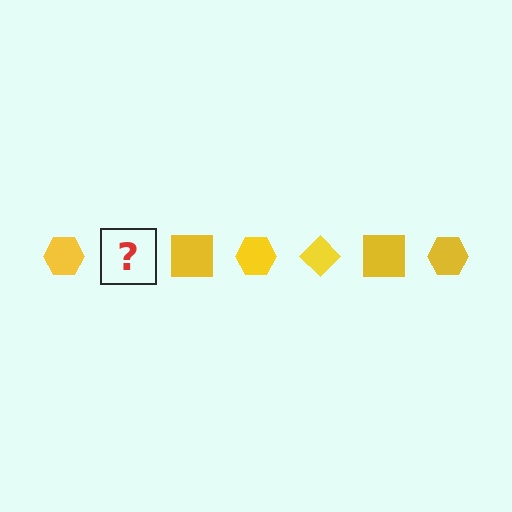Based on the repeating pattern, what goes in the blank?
The blank should be a yellow diamond.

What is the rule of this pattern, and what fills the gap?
The rule is that the pattern cycles through hexagon, diamond, square shapes in yellow. The gap should be filled with a yellow diamond.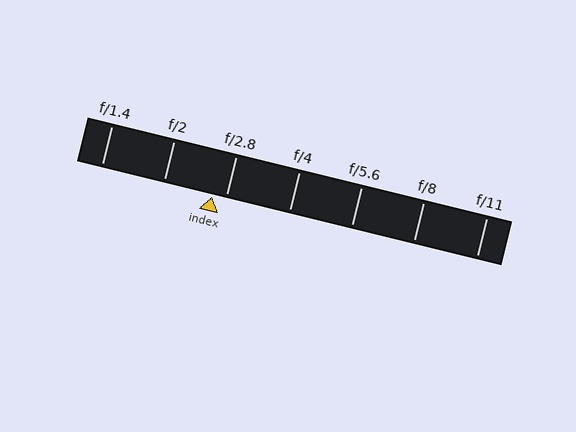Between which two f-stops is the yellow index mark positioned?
The index mark is between f/2 and f/2.8.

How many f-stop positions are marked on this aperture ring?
There are 7 f-stop positions marked.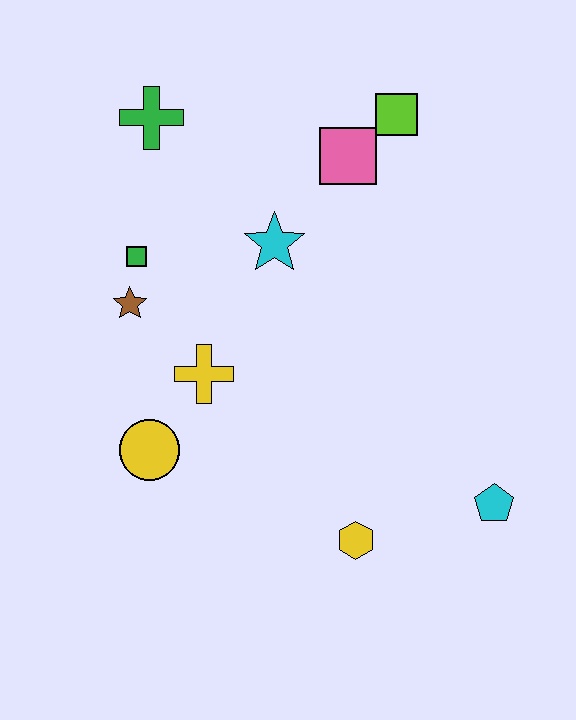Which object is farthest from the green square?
The cyan pentagon is farthest from the green square.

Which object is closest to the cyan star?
The pink square is closest to the cyan star.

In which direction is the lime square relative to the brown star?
The lime square is to the right of the brown star.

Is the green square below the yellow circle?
No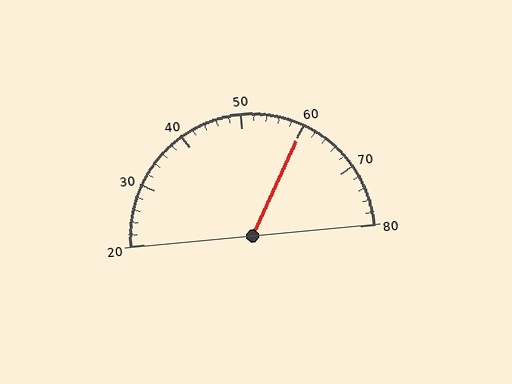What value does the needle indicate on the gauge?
The needle indicates approximately 60.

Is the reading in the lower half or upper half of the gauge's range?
The reading is in the upper half of the range (20 to 80).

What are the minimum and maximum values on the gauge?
The gauge ranges from 20 to 80.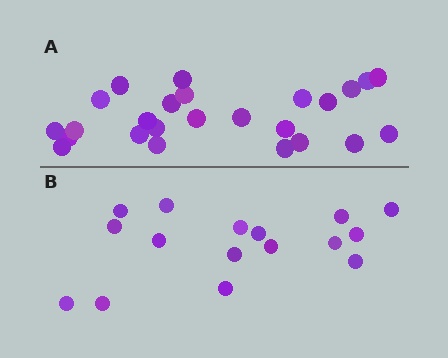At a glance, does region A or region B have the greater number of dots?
Region A (the top region) has more dots.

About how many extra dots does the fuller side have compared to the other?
Region A has roughly 8 or so more dots than region B.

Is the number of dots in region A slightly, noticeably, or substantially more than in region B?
Region A has substantially more. The ratio is roughly 1.6 to 1.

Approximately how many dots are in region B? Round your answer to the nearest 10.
About 20 dots. (The exact count is 16, which rounds to 20.)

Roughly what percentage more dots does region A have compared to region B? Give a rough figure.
About 55% more.